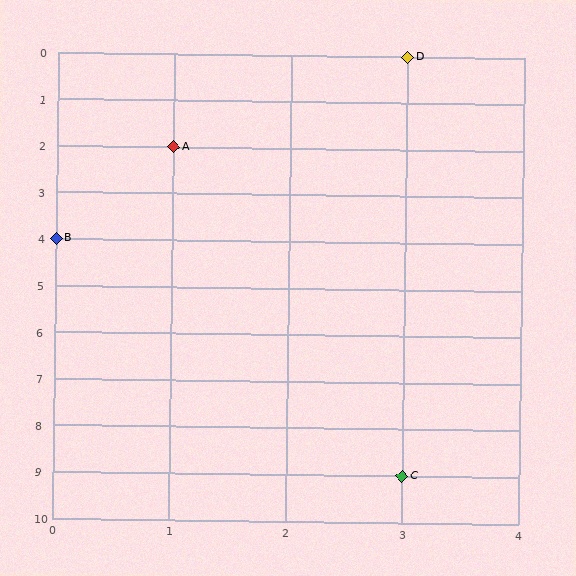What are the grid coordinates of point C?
Point C is at grid coordinates (3, 9).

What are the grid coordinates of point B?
Point B is at grid coordinates (0, 4).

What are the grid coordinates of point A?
Point A is at grid coordinates (1, 2).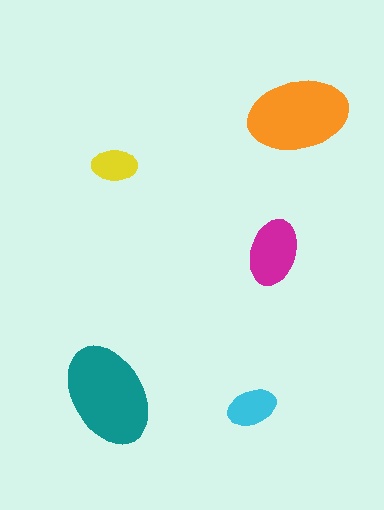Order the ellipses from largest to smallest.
the teal one, the orange one, the magenta one, the cyan one, the yellow one.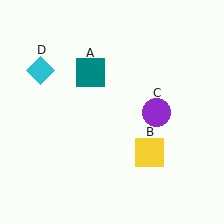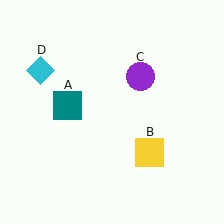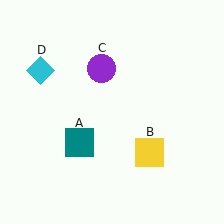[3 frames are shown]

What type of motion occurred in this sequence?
The teal square (object A), purple circle (object C) rotated counterclockwise around the center of the scene.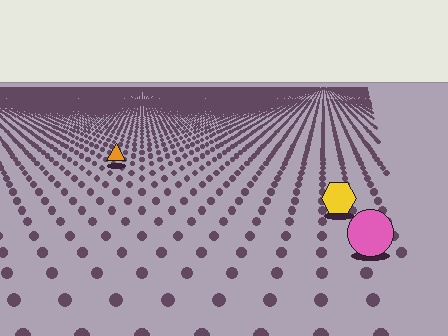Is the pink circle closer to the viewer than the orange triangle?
Yes. The pink circle is closer — you can tell from the texture gradient: the ground texture is coarser near it.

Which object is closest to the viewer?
The pink circle is closest. The texture marks near it are larger and more spread out.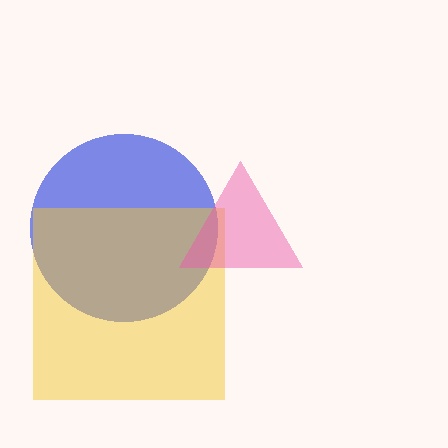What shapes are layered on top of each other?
The layered shapes are: a blue circle, a yellow square, a pink triangle.